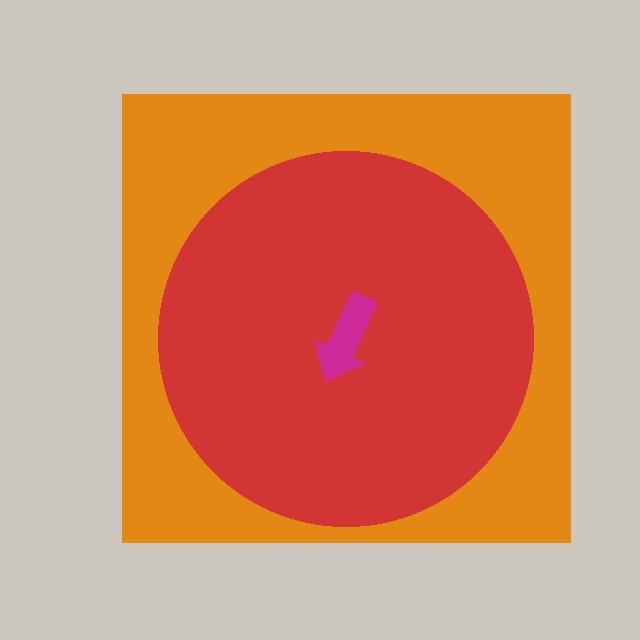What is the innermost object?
The magenta arrow.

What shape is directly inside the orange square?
The red circle.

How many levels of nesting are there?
3.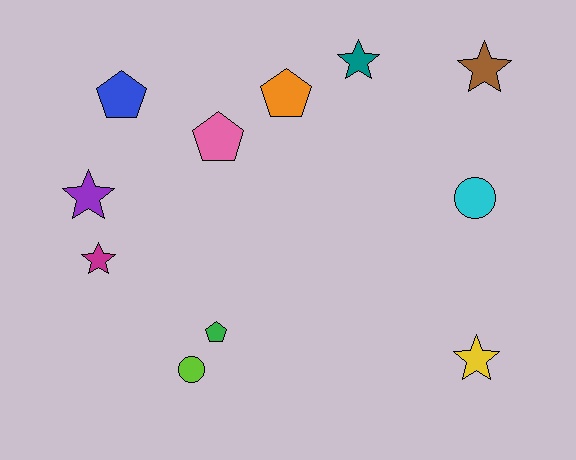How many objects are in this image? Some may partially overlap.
There are 11 objects.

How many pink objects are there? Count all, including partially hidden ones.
There is 1 pink object.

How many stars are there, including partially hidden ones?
There are 5 stars.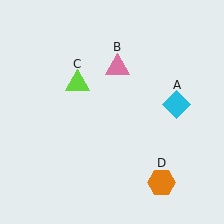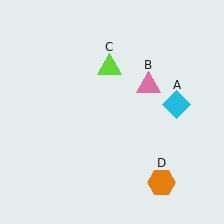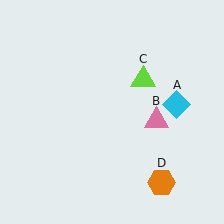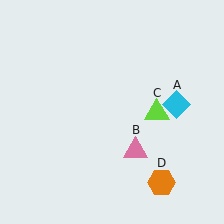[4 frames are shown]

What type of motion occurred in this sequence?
The pink triangle (object B), lime triangle (object C) rotated clockwise around the center of the scene.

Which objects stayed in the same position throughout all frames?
Cyan diamond (object A) and orange hexagon (object D) remained stationary.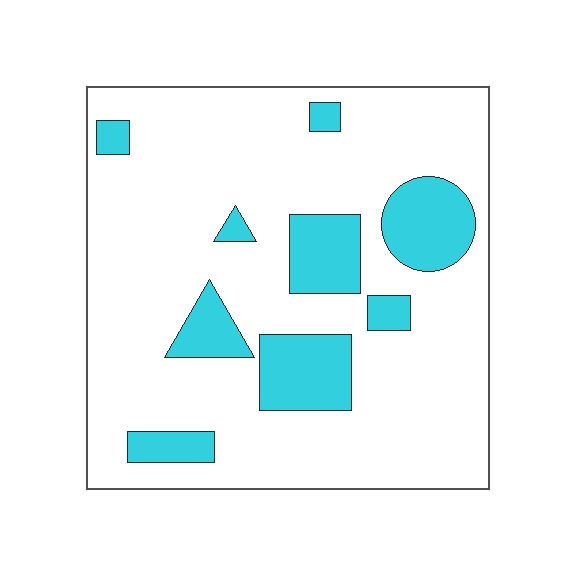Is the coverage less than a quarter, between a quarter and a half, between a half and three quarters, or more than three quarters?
Less than a quarter.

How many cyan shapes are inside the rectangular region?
9.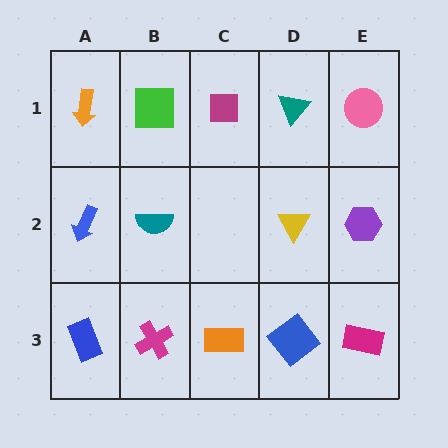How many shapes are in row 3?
5 shapes.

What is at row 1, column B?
A green square.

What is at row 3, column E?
A magenta rectangle.